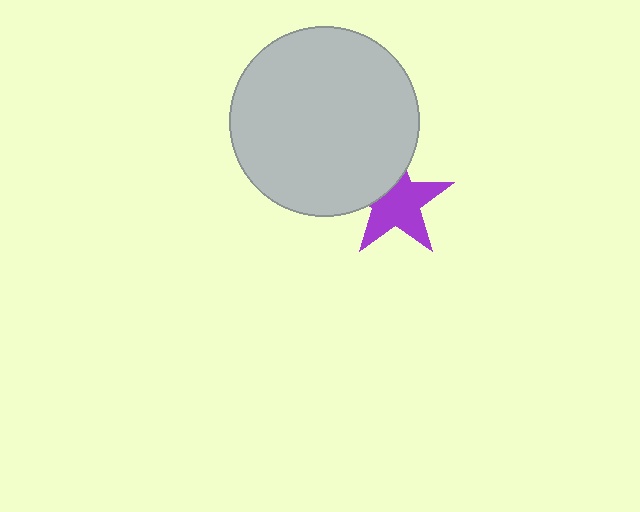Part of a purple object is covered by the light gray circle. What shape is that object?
It is a star.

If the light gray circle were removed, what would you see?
You would see the complete purple star.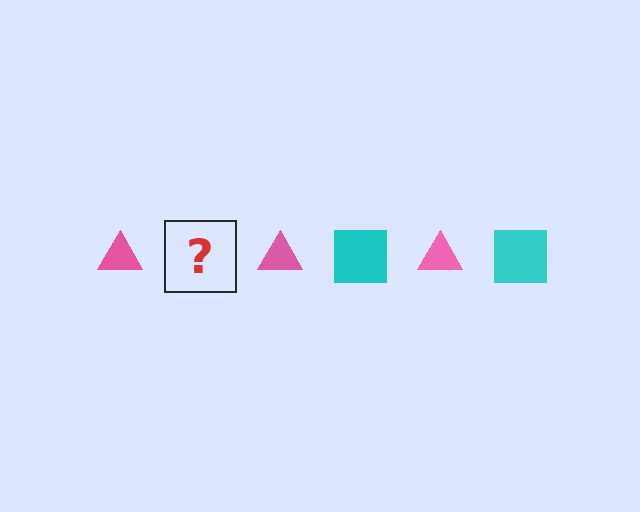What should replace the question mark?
The question mark should be replaced with a cyan square.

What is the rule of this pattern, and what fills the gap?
The rule is that the pattern alternates between pink triangle and cyan square. The gap should be filled with a cyan square.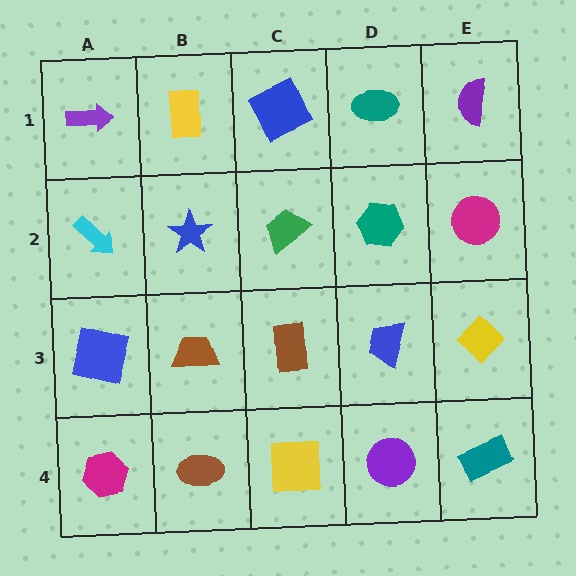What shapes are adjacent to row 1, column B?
A blue star (row 2, column B), a purple arrow (row 1, column A), a blue square (row 1, column C).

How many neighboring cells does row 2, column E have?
3.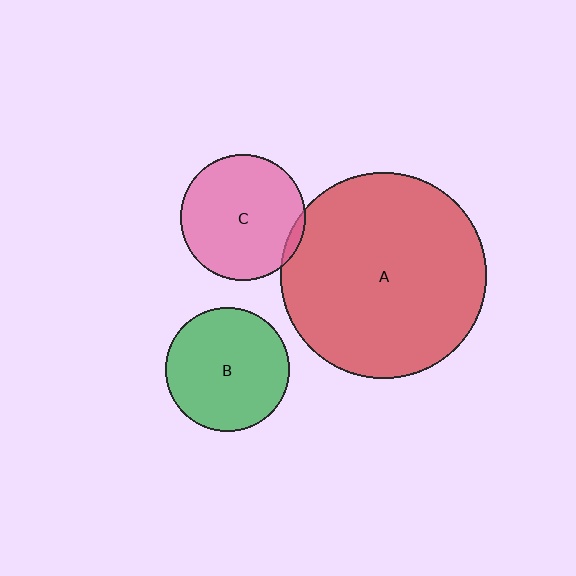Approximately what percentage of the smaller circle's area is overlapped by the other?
Approximately 5%.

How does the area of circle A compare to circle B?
Approximately 2.7 times.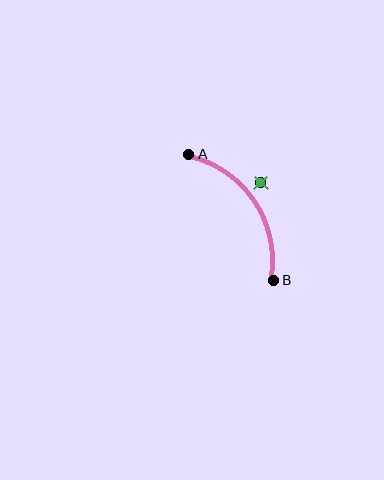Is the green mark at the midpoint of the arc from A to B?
No — the green mark does not lie on the arc at all. It sits slightly outside the curve.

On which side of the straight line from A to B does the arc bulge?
The arc bulges above and to the right of the straight line connecting A and B.